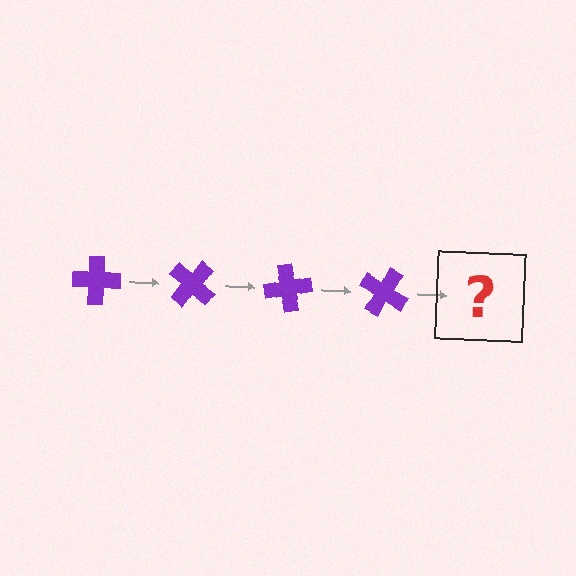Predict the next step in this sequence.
The next step is a purple cross rotated 160 degrees.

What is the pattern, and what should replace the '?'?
The pattern is that the cross rotates 40 degrees each step. The '?' should be a purple cross rotated 160 degrees.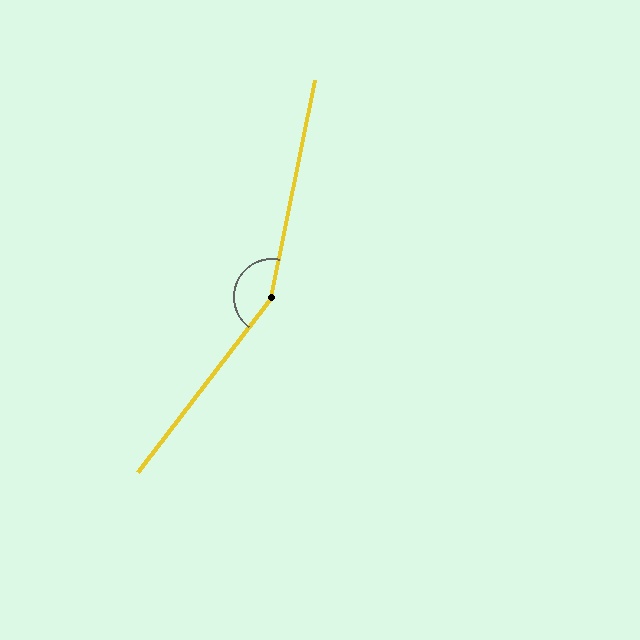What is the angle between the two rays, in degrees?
Approximately 154 degrees.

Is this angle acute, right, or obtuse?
It is obtuse.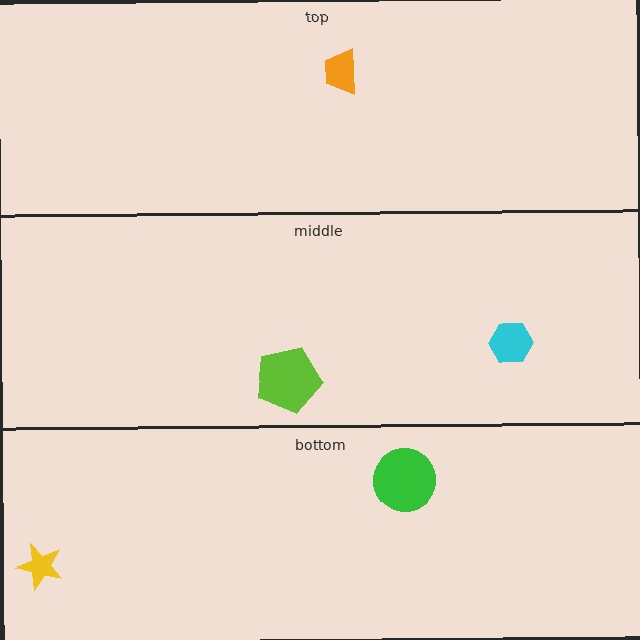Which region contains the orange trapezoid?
The top region.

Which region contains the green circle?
The bottom region.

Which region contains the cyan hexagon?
The middle region.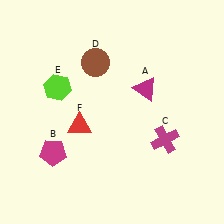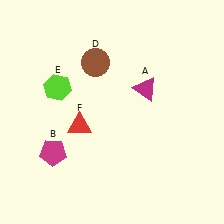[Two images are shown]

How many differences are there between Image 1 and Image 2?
There is 1 difference between the two images.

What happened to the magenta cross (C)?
The magenta cross (C) was removed in Image 2. It was in the bottom-right area of Image 1.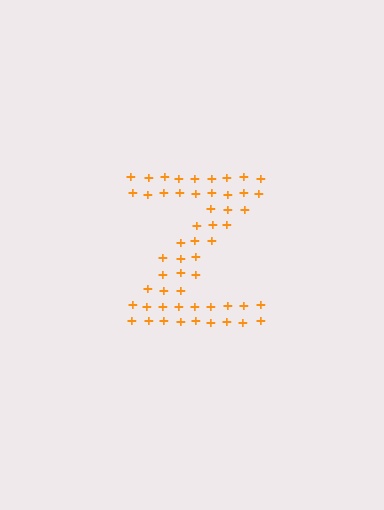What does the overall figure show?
The overall figure shows the letter Z.